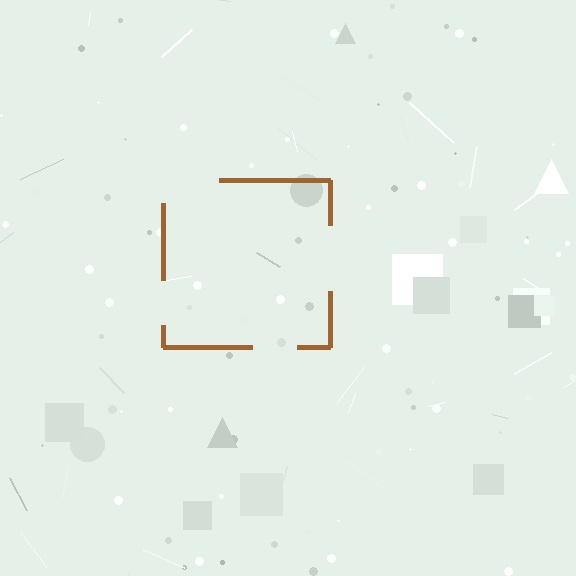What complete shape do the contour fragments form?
The contour fragments form a square.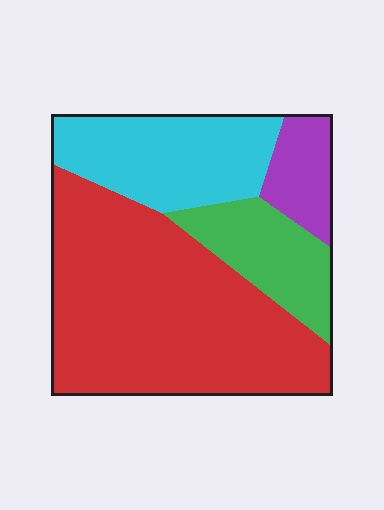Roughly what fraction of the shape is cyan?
Cyan covers about 25% of the shape.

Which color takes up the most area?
Red, at roughly 55%.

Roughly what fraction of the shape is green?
Green covers about 15% of the shape.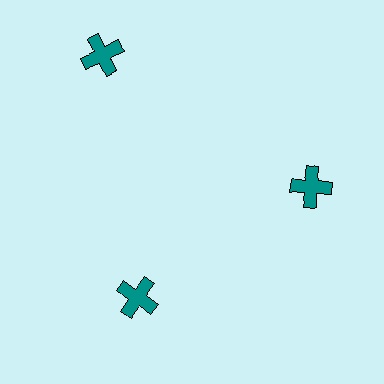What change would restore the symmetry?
The symmetry would be restored by moving it inward, back onto the ring so that all 3 crosses sit at equal angles and equal distance from the center.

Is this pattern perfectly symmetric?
No. The 3 teal crosses are arranged in a ring, but one element near the 11 o'clock position is pushed outward from the center, breaking the 3-fold rotational symmetry.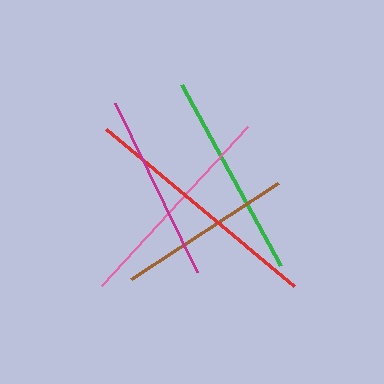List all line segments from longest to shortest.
From longest to shortest: red, pink, green, magenta, brown.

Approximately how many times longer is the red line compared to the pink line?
The red line is approximately 1.1 times the length of the pink line.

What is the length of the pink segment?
The pink segment is approximately 216 pixels long.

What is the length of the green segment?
The green segment is approximately 207 pixels long.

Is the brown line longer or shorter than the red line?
The red line is longer than the brown line.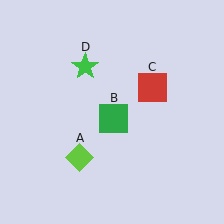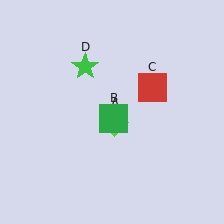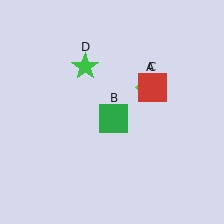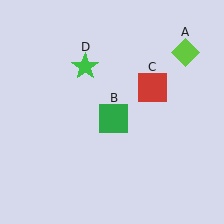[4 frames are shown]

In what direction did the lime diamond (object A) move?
The lime diamond (object A) moved up and to the right.